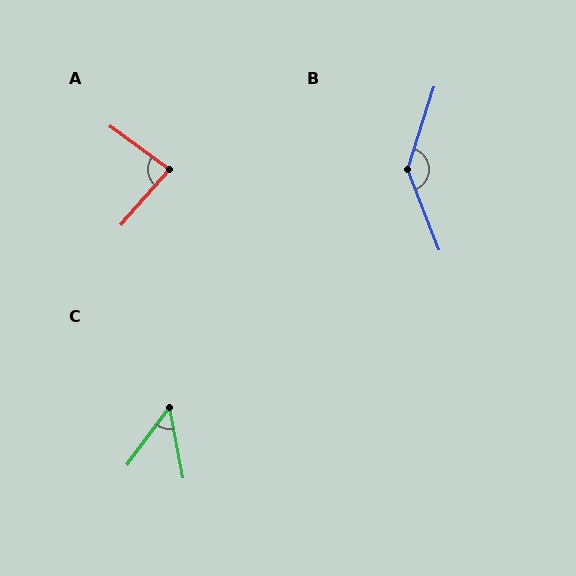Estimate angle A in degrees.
Approximately 85 degrees.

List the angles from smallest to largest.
C (47°), A (85°), B (141°).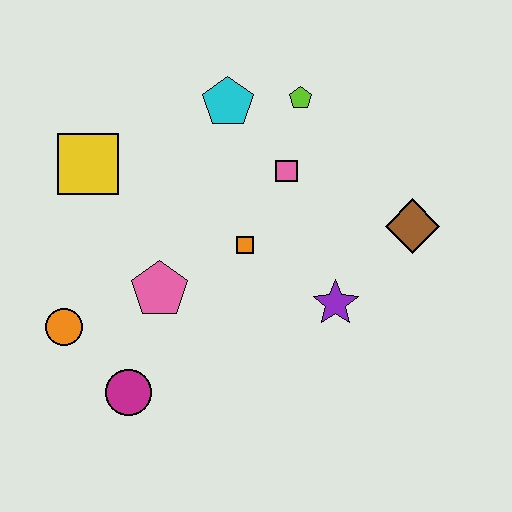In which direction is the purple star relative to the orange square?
The purple star is to the right of the orange square.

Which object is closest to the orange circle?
The magenta circle is closest to the orange circle.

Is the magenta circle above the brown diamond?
No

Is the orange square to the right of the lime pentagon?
No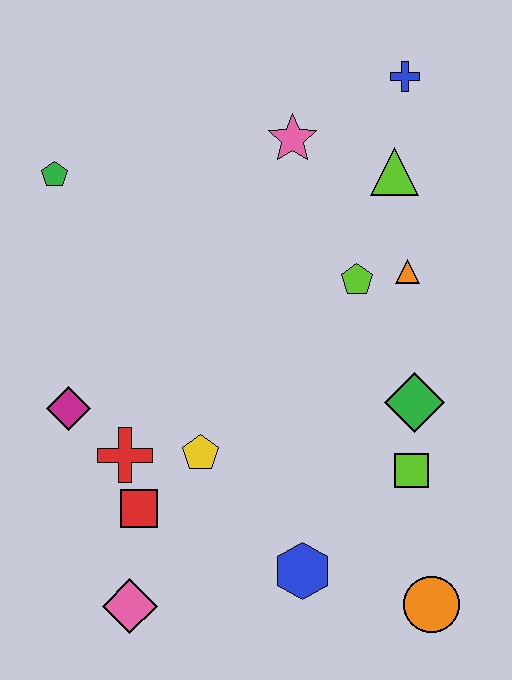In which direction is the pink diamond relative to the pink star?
The pink diamond is below the pink star.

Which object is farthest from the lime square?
The green pentagon is farthest from the lime square.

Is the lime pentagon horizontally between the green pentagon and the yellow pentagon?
No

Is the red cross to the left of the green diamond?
Yes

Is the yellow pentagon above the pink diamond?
Yes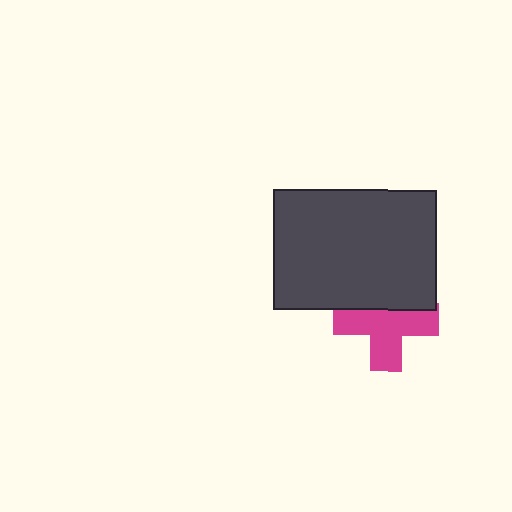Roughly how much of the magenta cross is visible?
Most of it is visible (roughly 66%).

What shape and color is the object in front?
The object in front is a dark gray rectangle.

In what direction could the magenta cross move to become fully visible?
The magenta cross could move down. That would shift it out from behind the dark gray rectangle entirely.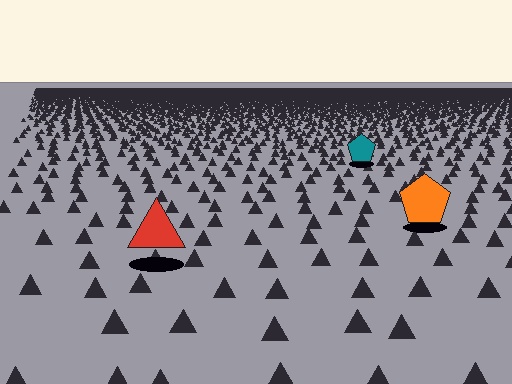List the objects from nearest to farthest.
From nearest to farthest: the red triangle, the orange pentagon, the teal pentagon.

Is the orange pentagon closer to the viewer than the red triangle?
No. The red triangle is closer — you can tell from the texture gradient: the ground texture is coarser near it.